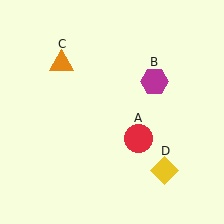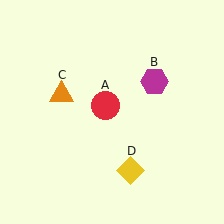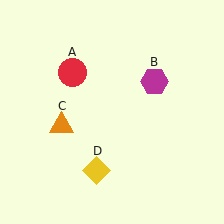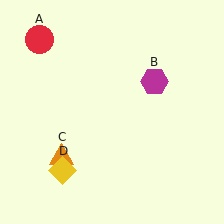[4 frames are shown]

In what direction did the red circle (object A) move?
The red circle (object A) moved up and to the left.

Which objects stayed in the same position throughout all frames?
Magenta hexagon (object B) remained stationary.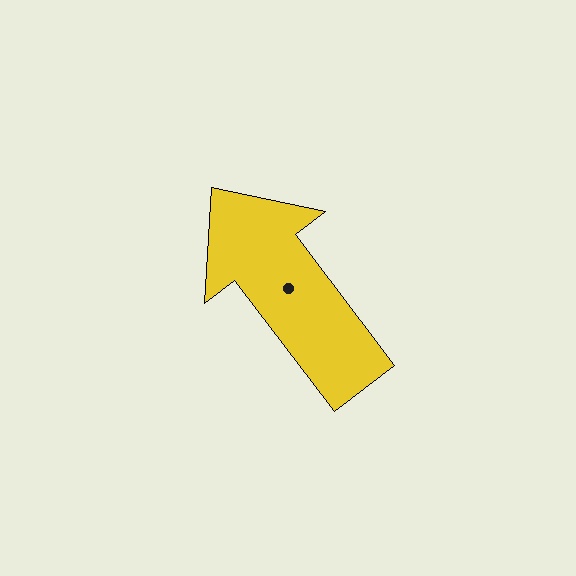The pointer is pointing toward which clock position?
Roughly 11 o'clock.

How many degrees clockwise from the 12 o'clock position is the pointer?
Approximately 323 degrees.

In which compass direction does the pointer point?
Northwest.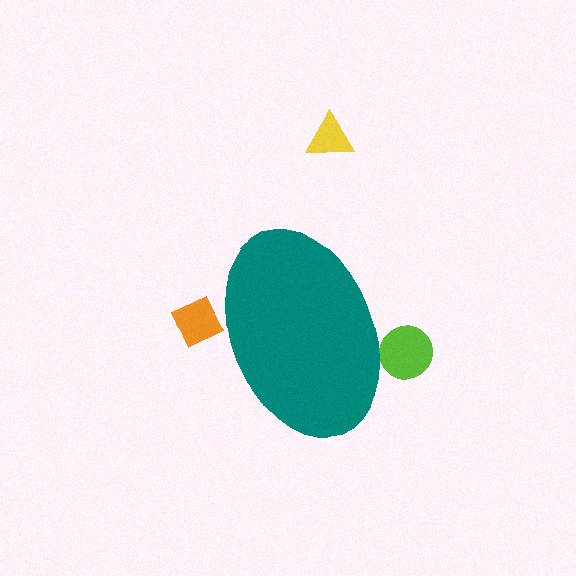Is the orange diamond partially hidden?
Yes, the orange diamond is partially hidden behind the teal ellipse.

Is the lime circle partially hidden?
Yes, the lime circle is partially hidden behind the teal ellipse.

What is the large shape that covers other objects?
A teal ellipse.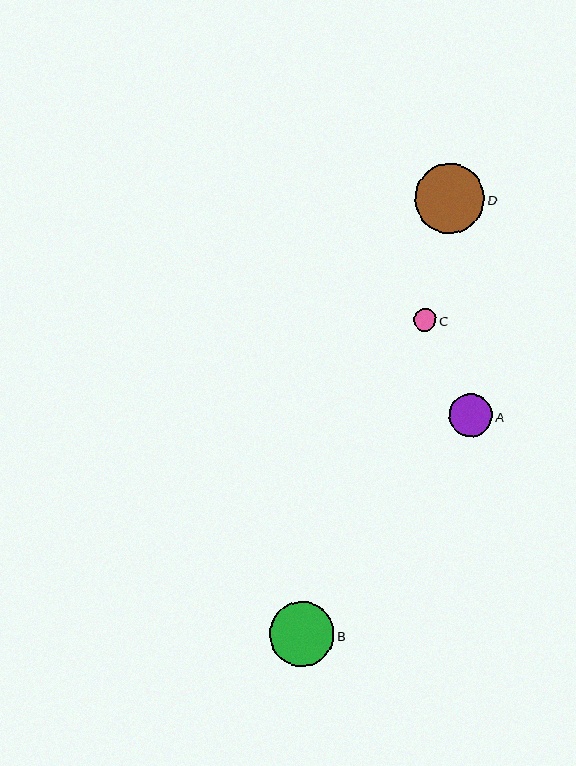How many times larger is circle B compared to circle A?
Circle B is approximately 1.5 times the size of circle A.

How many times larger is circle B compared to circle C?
Circle B is approximately 2.8 times the size of circle C.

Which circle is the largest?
Circle D is the largest with a size of approximately 70 pixels.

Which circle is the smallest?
Circle C is the smallest with a size of approximately 23 pixels.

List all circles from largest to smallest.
From largest to smallest: D, B, A, C.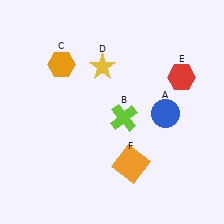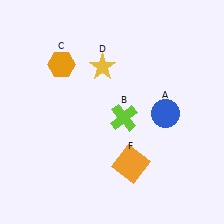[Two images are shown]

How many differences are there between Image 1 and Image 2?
There is 1 difference between the two images.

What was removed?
The red hexagon (E) was removed in Image 2.